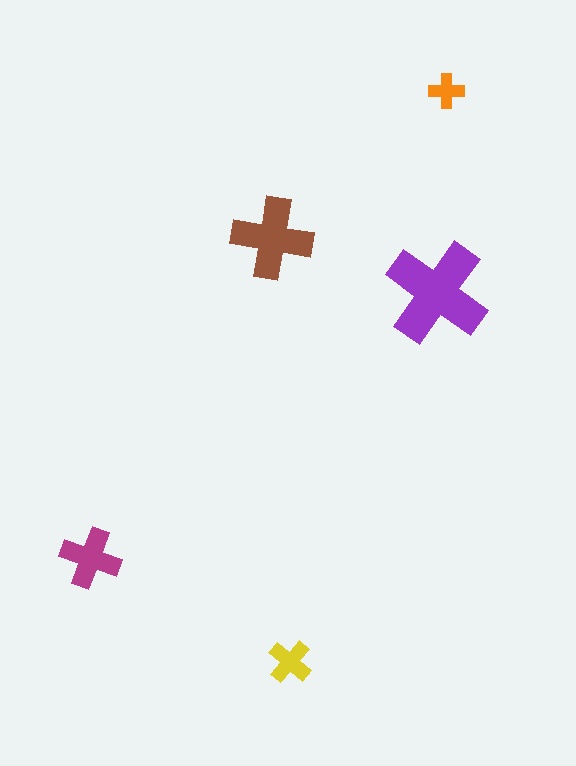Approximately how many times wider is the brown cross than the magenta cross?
About 1.5 times wider.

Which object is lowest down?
The yellow cross is bottommost.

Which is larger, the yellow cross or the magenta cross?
The magenta one.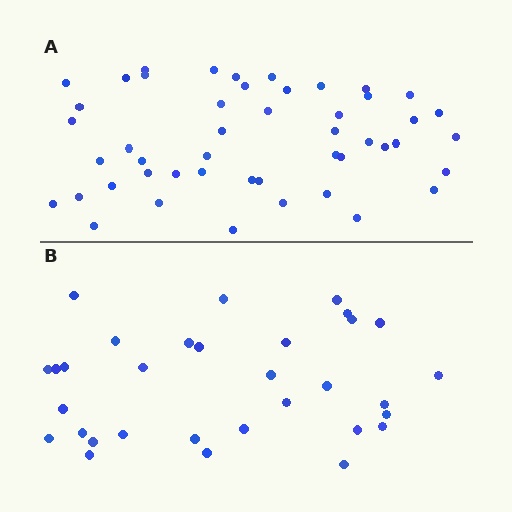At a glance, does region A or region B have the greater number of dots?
Region A (the top region) has more dots.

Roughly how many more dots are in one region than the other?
Region A has approximately 15 more dots than region B.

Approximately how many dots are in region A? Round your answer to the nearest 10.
About 50 dots. (The exact count is 48, which rounds to 50.)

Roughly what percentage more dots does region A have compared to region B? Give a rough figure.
About 50% more.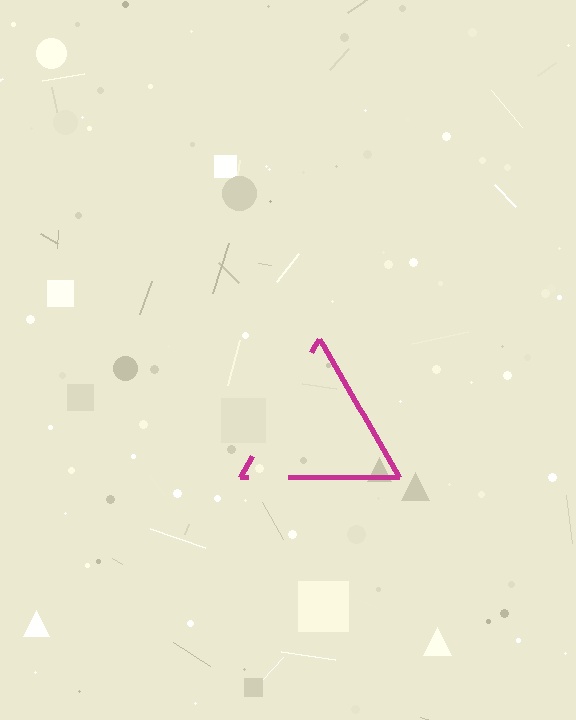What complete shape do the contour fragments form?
The contour fragments form a triangle.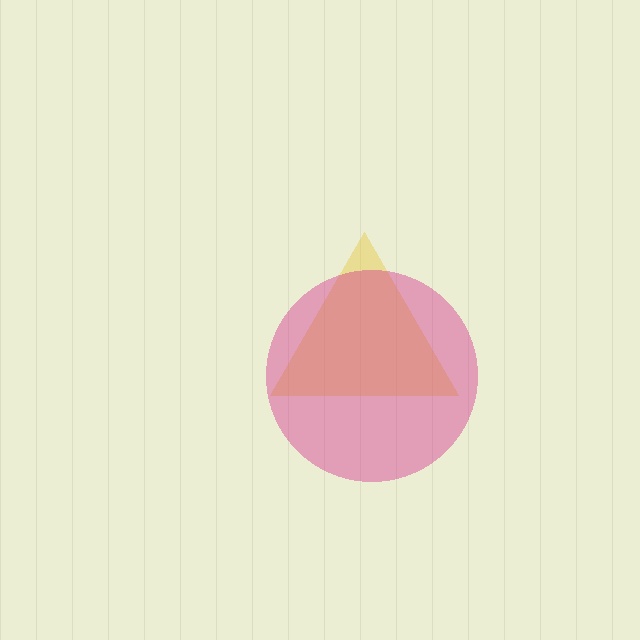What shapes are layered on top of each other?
The layered shapes are: a yellow triangle, a magenta circle.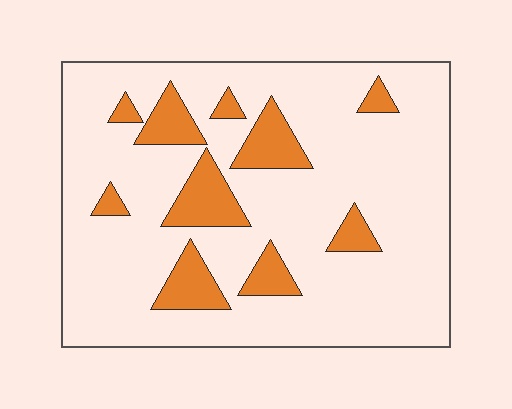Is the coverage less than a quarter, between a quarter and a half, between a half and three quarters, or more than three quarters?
Less than a quarter.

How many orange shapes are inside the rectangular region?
10.